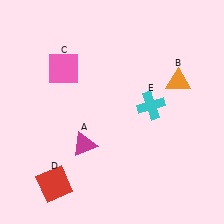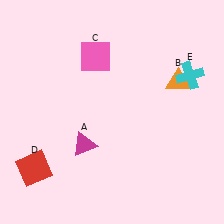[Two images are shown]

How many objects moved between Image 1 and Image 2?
3 objects moved between the two images.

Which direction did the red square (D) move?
The red square (D) moved left.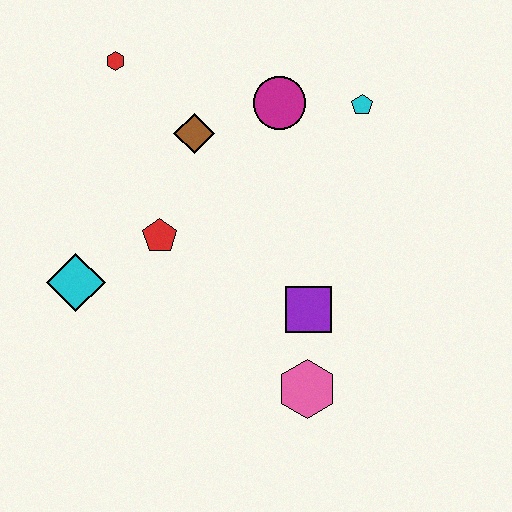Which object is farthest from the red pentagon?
The cyan pentagon is farthest from the red pentagon.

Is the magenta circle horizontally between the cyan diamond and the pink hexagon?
Yes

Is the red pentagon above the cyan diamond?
Yes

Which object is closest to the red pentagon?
The cyan diamond is closest to the red pentagon.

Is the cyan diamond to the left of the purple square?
Yes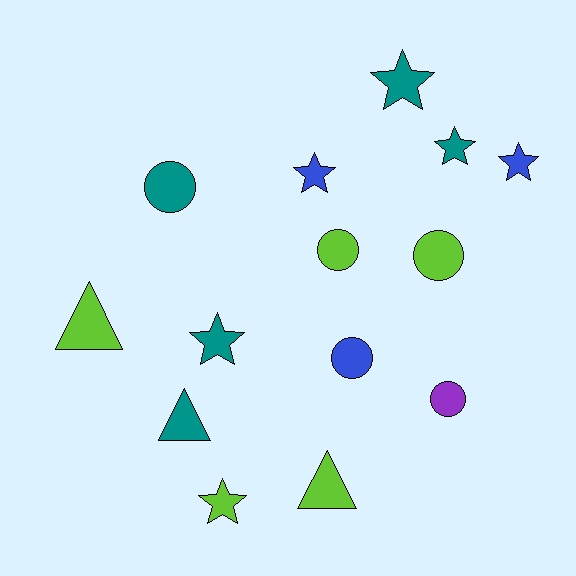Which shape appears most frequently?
Star, with 6 objects.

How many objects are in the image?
There are 14 objects.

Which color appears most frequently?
Lime, with 5 objects.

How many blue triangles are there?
There are no blue triangles.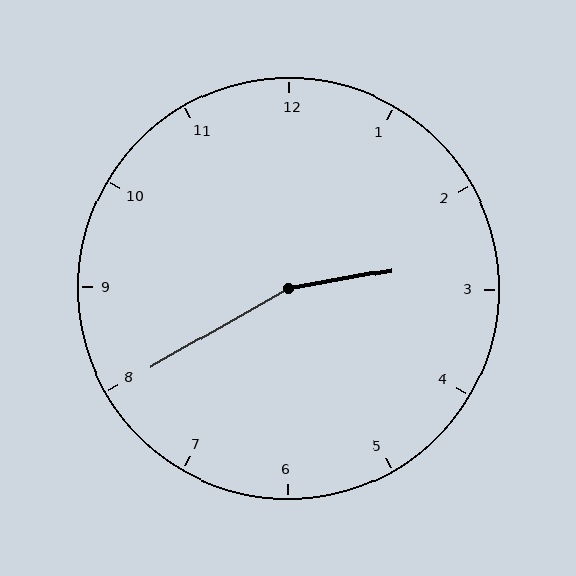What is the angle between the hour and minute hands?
Approximately 160 degrees.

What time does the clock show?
2:40.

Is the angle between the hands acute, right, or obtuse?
It is obtuse.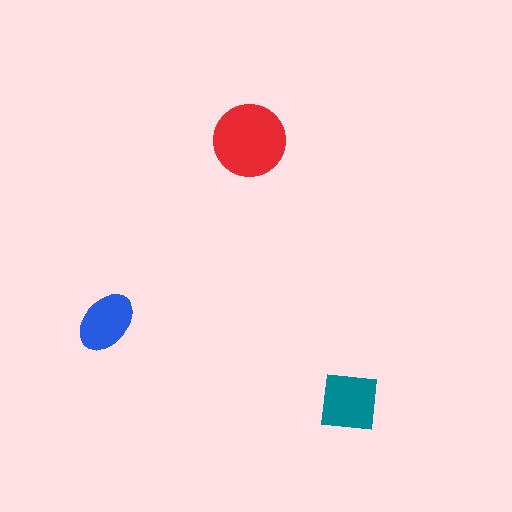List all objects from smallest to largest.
The blue ellipse, the teal square, the red circle.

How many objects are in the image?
There are 3 objects in the image.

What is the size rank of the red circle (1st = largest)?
1st.